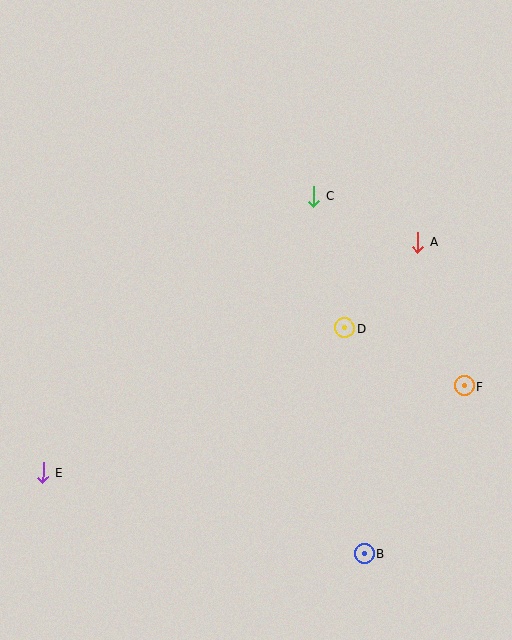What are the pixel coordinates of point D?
Point D is at (345, 328).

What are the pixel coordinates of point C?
Point C is at (314, 196).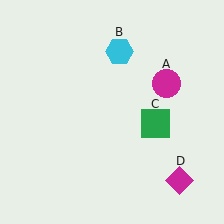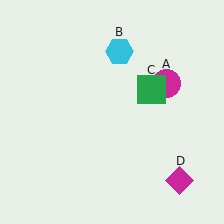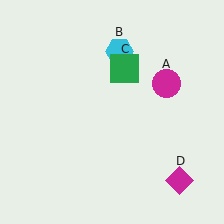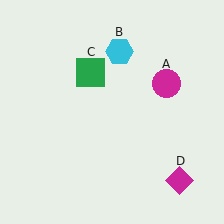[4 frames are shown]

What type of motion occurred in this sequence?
The green square (object C) rotated counterclockwise around the center of the scene.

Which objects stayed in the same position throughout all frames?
Magenta circle (object A) and cyan hexagon (object B) and magenta diamond (object D) remained stationary.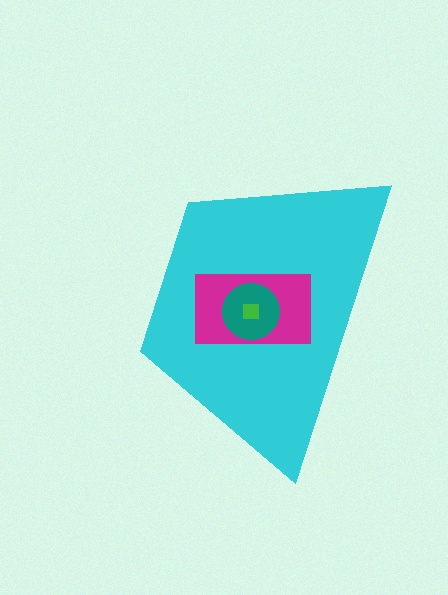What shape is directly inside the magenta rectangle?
The teal circle.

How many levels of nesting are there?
4.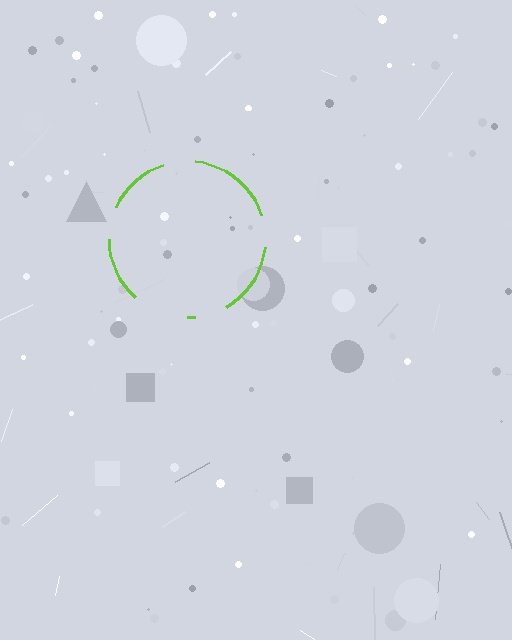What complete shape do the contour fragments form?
The contour fragments form a circle.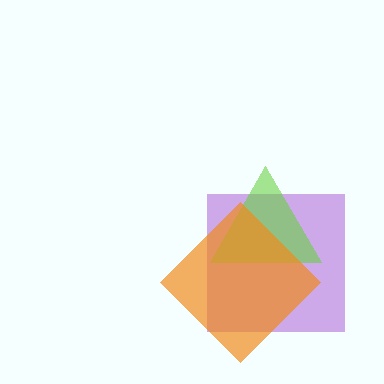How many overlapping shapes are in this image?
There are 3 overlapping shapes in the image.